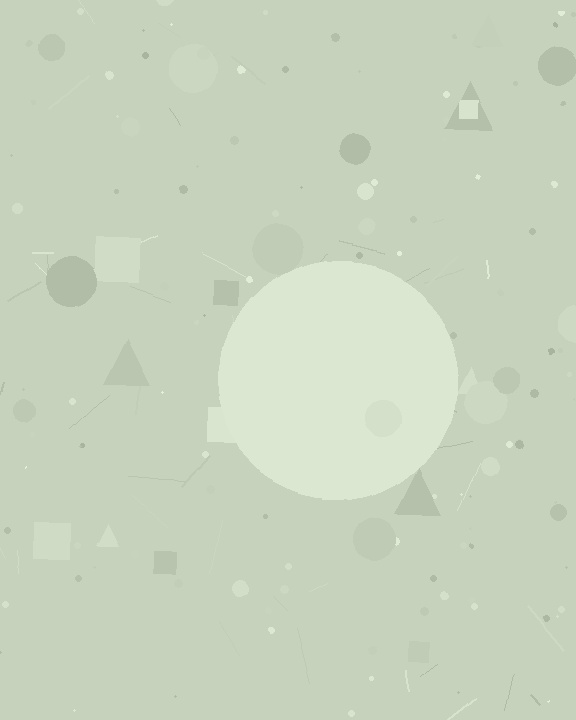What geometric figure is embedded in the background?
A circle is embedded in the background.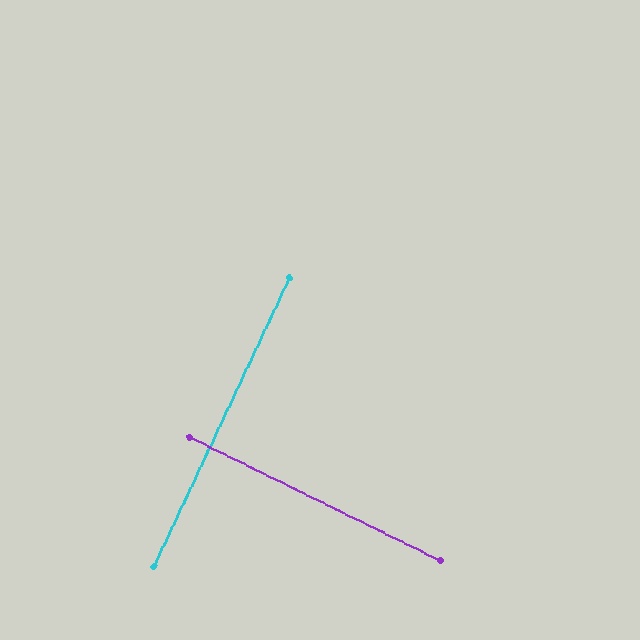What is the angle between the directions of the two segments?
Approximately 89 degrees.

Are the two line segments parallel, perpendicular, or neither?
Perpendicular — they meet at approximately 89°.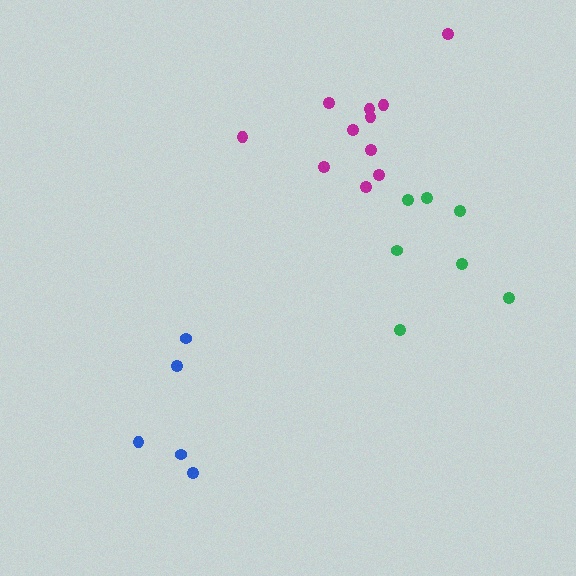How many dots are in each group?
Group 1: 11 dots, Group 2: 7 dots, Group 3: 5 dots (23 total).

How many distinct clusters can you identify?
There are 3 distinct clusters.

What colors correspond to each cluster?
The clusters are colored: magenta, green, blue.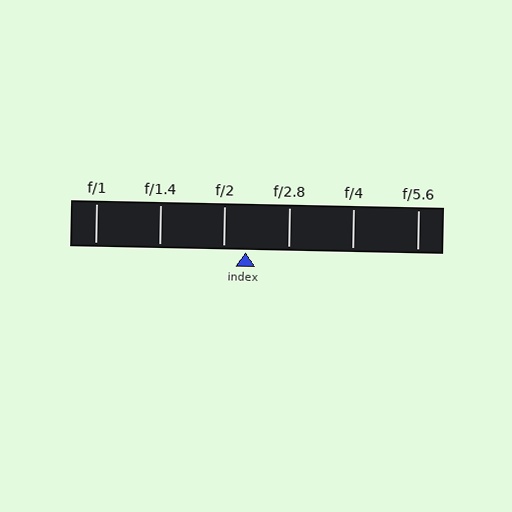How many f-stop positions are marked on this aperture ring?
There are 6 f-stop positions marked.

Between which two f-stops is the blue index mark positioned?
The index mark is between f/2 and f/2.8.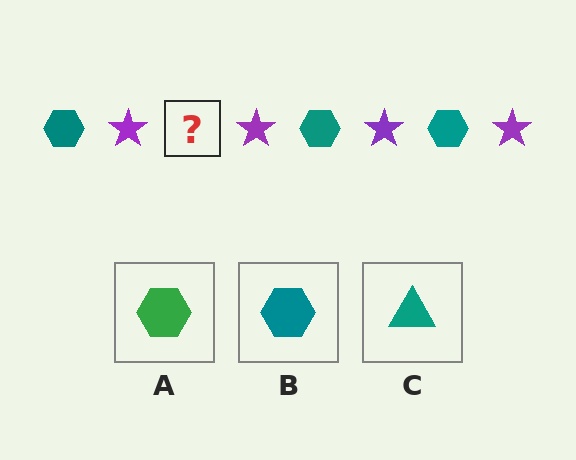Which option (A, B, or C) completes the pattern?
B.